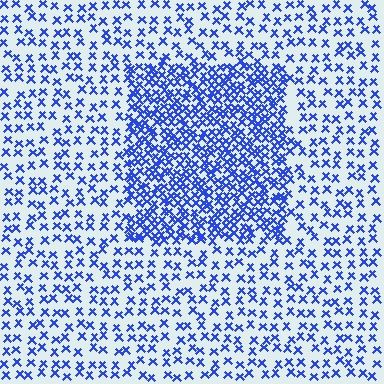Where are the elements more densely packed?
The elements are more densely packed inside the rectangle boundary.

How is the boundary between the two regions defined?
The boundary is defined by a change in element density (approximately 2.4x ratio). All elements are the same color, size, and shape.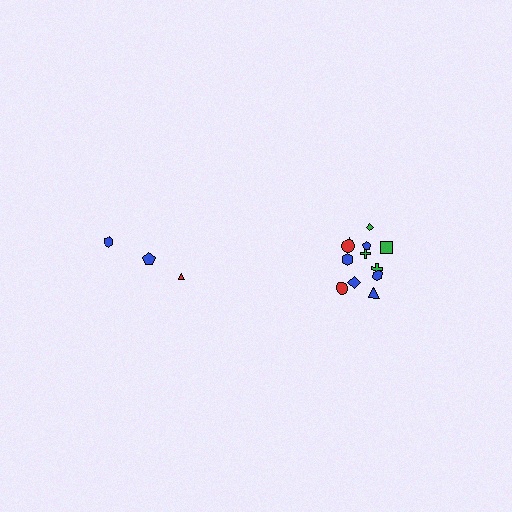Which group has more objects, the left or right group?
The right group.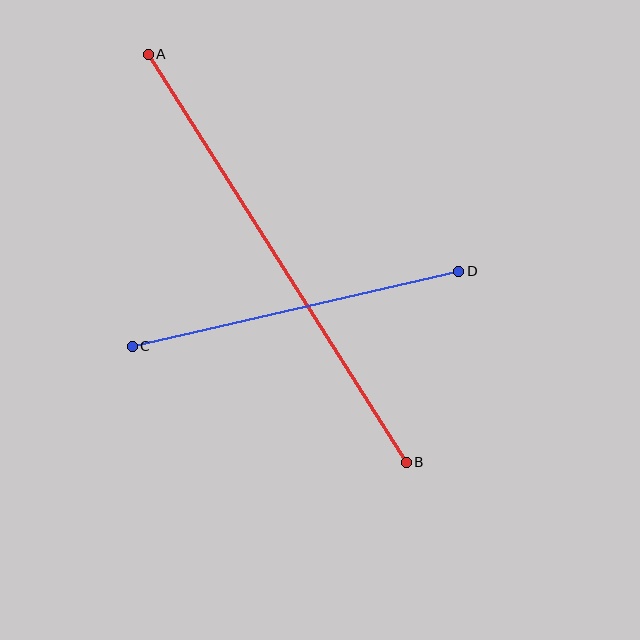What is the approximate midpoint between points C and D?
The midpoint is at approximately (296, 309) pixels.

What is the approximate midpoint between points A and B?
The midpoint is at approximately (277, 258) pixels.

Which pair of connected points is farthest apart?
Points A and B are farthest apart.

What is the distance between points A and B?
The distance is approximately 483 pixels.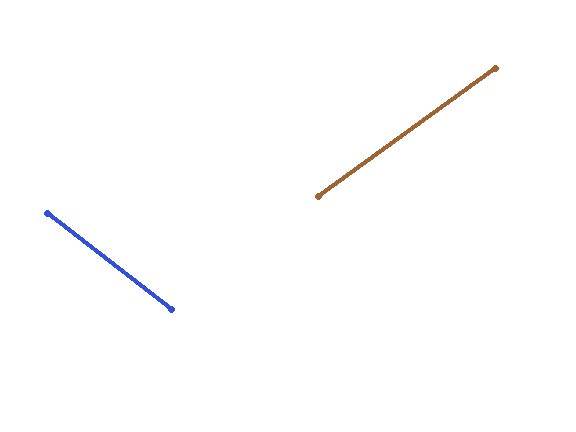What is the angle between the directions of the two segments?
Approximately 74 degrees.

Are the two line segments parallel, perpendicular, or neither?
Neither parallel nor perpendicular — they differ by about 74°.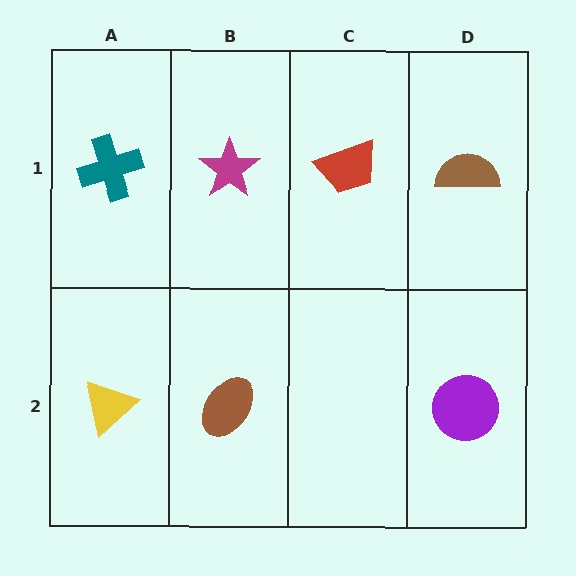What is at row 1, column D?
A brown semicircle.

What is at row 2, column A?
A yellow triangle.